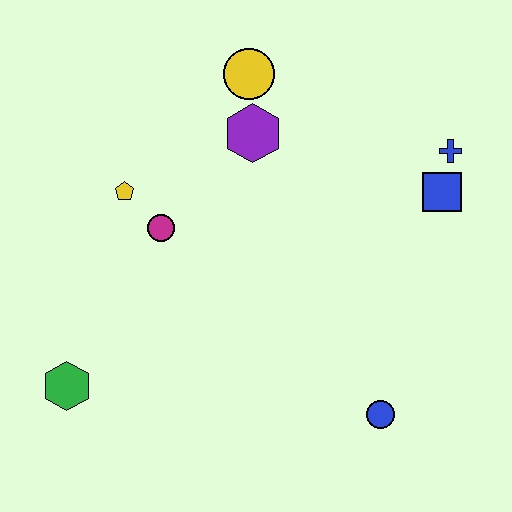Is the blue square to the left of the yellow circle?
No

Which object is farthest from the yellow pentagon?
The blue circle is farthest from the yellow pentagon.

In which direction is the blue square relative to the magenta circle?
The blue square is to the right of the magenta circle.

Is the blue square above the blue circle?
Yes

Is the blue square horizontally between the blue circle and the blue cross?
Yes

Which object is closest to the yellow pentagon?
The magenta circle is closest to the yellow pentagon.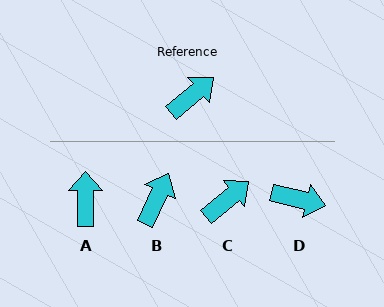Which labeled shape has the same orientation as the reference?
C.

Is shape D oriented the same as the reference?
No, it is off by about 53 degrees.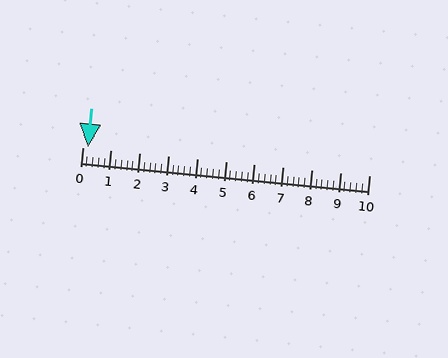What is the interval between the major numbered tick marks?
The major tick marks are spaced 1 units apart.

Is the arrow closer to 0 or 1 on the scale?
The arrow is closer to 0.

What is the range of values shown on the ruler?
The ruler shows values from 0 to 10.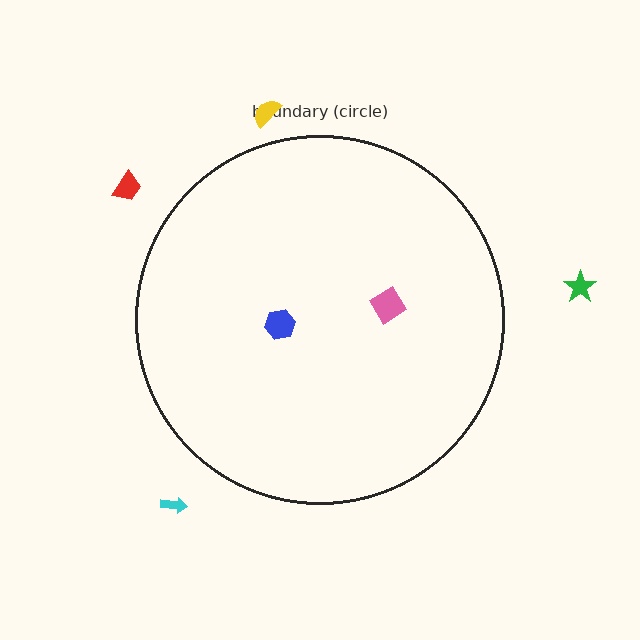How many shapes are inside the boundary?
2 inside, 4 outside.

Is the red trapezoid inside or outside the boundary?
Outside.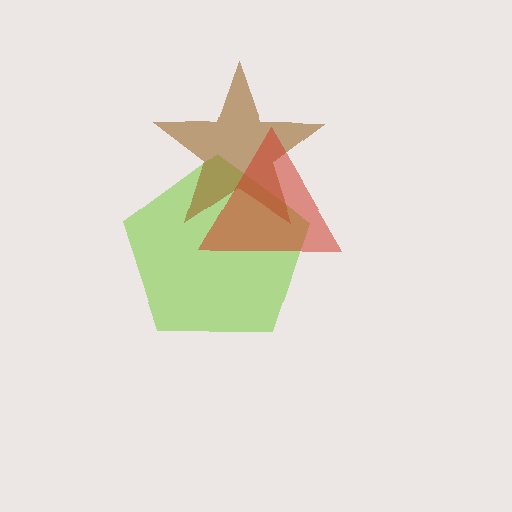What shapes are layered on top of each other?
The layered shapes are: a lime pentagon, a brown star, a red triangle.